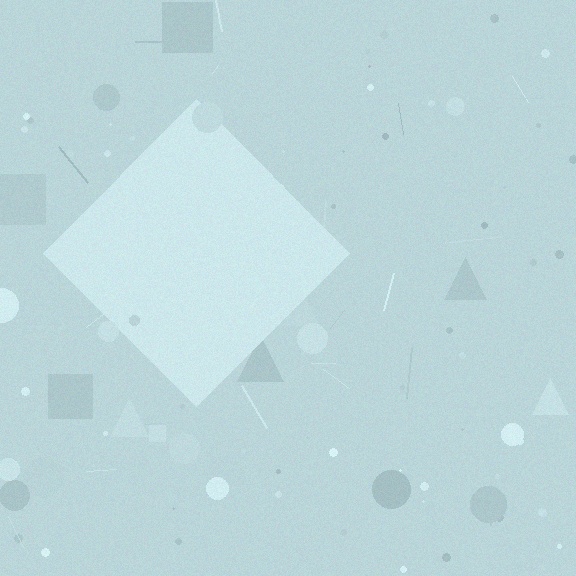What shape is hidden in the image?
A diamond is hidden in the image.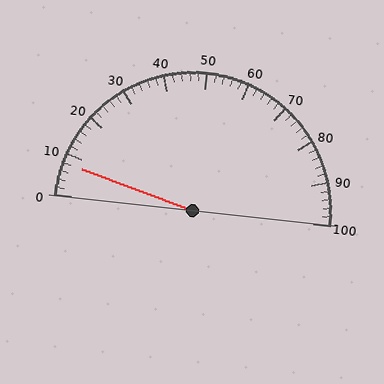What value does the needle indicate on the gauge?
The needle indicates approximately 8.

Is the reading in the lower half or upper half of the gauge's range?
The reading is in the lower half of the range (0 to 100).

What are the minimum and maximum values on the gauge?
The gauge ranges from 0 to 100.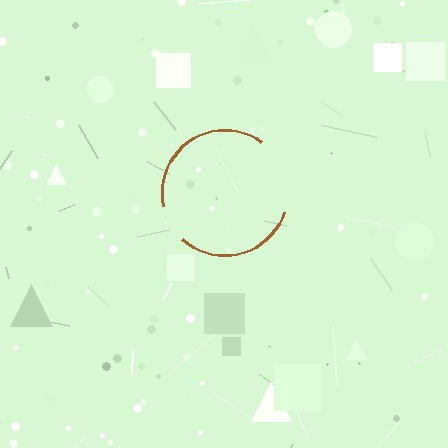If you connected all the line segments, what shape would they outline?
They would outline a circle.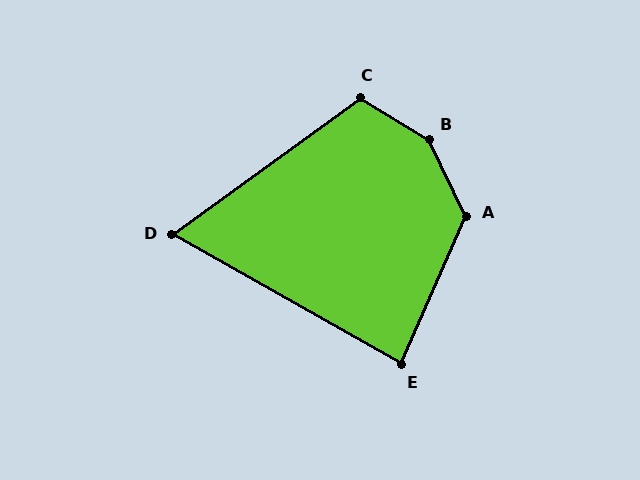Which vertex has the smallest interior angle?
D, at approximately 65 degrees.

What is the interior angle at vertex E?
Approximately 85 degrees (acute).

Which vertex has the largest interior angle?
B, at approximately 147 degrees.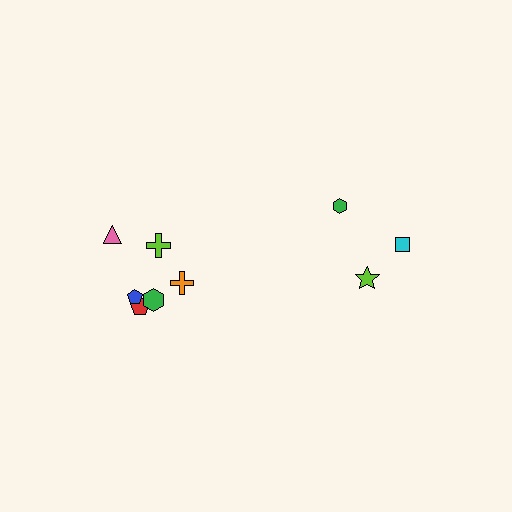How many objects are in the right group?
There are 3 objects.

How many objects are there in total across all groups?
There are 9 objects.